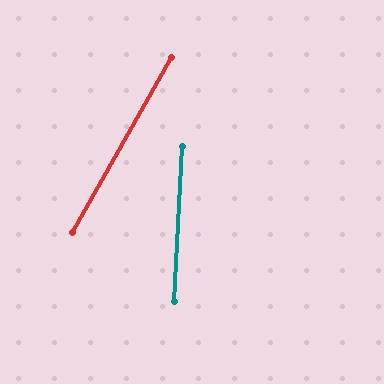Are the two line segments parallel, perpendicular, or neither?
Neither parallel nor perpendicular — they differ by about 26°.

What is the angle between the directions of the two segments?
Approximately 26 degrees.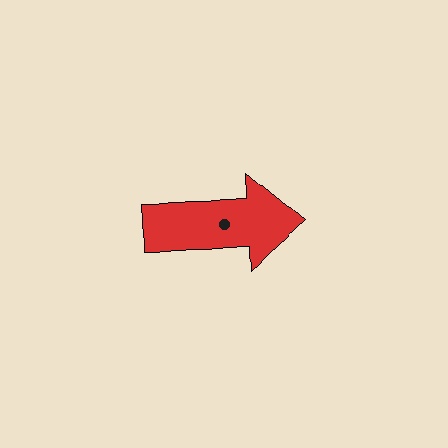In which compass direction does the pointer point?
East.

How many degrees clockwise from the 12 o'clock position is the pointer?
Approximately 89 degrees.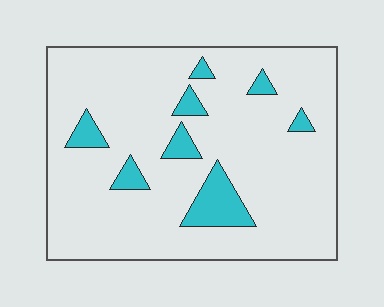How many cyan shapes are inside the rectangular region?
8.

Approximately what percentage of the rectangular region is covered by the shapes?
Approximately 10%.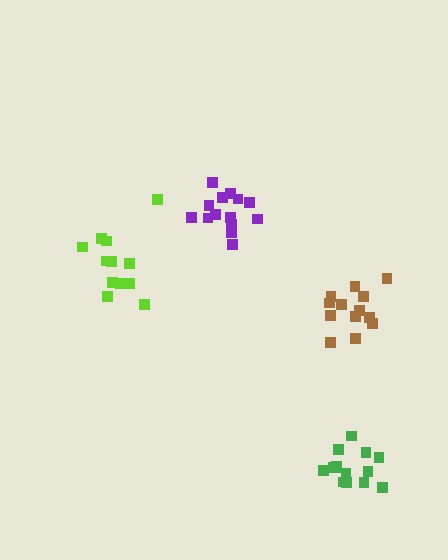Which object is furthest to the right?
The brown cluster is rightmost.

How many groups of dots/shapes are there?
There are 4 groups.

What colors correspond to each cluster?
The clusters are colored: brown, green, lime, purple.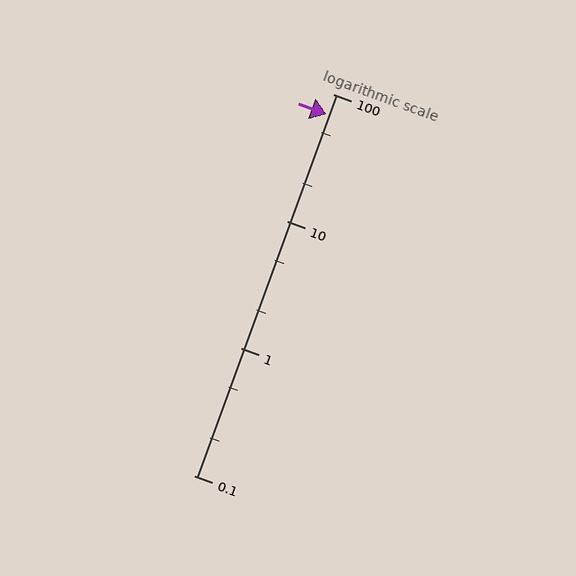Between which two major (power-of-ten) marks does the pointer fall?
The pointer is between 10 and 100.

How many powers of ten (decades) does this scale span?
The scale spans 3 decades, from 0.1 to 100.